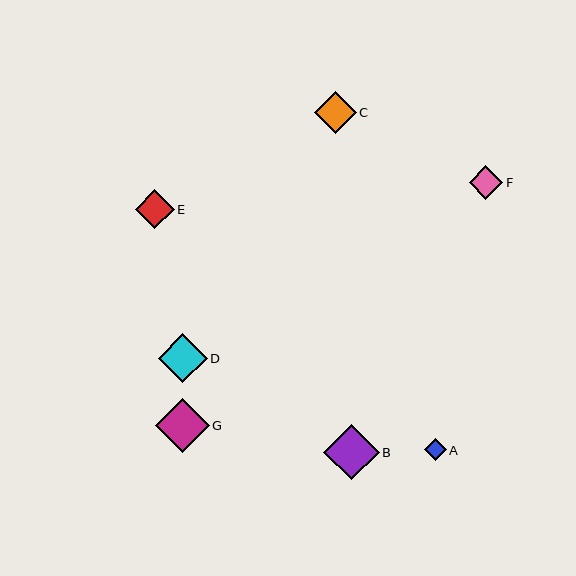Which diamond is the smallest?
Diamond A is the smallest with a size of approximately 22 pixels.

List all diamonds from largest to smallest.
From largest to smallest: B, G, D, C, E, F, A.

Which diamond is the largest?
Diamond B is the largest with a size of approximately 56 pixels.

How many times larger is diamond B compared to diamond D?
Diamond B is approximately 1.1 times the size of diamond D.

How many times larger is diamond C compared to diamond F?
Diamond C is approximately 1.3 times the size of diamond F.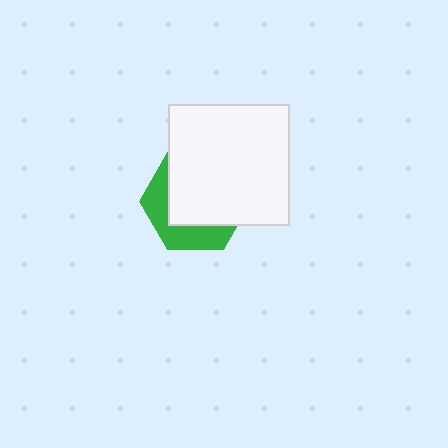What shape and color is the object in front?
The object in front is a white square.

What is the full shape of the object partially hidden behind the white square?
The partially hidden object is a green hexagon.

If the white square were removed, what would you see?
You would see the complete green hexagon.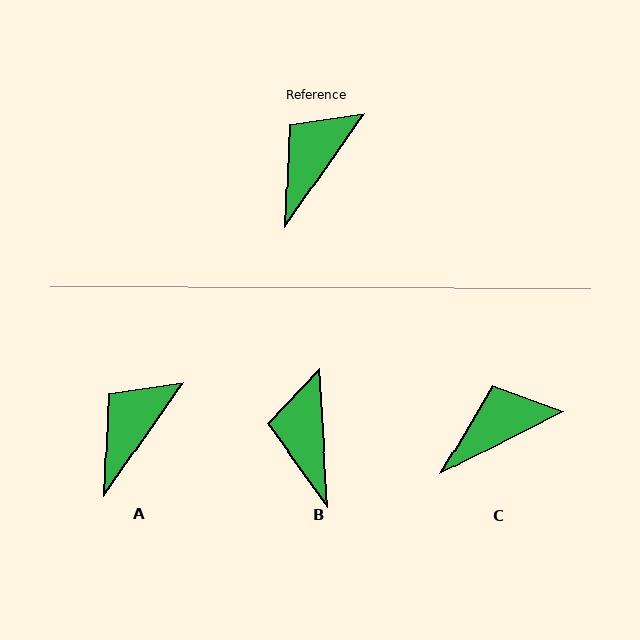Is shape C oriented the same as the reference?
No, it is off by about 28 degrees.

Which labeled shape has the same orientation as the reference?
A.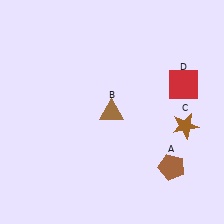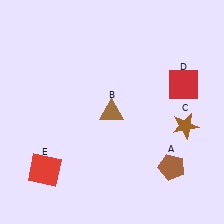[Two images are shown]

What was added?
A red square (E) was added in Image 2.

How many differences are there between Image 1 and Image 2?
There is 1 difference between the two images.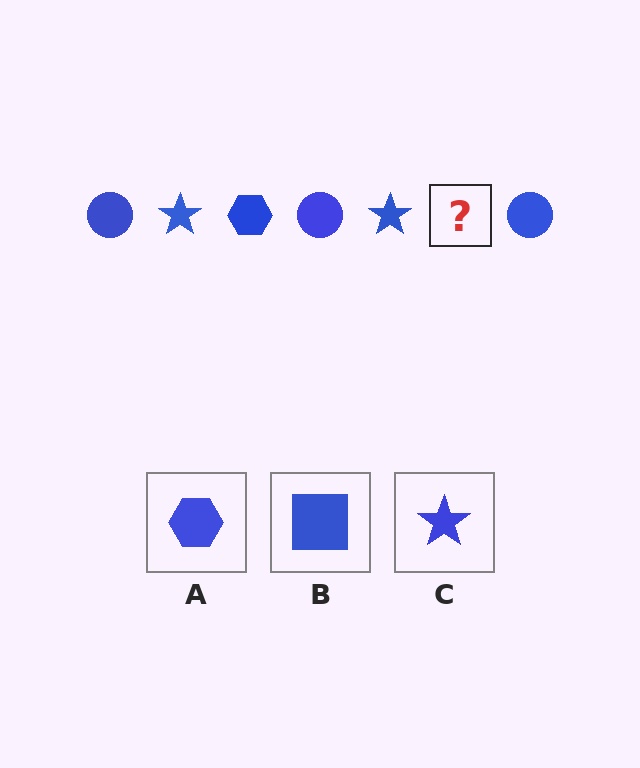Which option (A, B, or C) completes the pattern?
A.